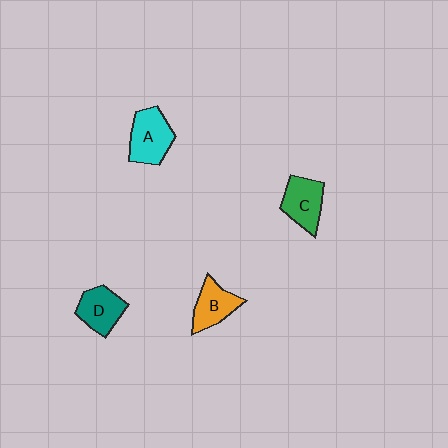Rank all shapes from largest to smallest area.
From largest to smallest: A (cyan), C (green), D (teal), B (orange).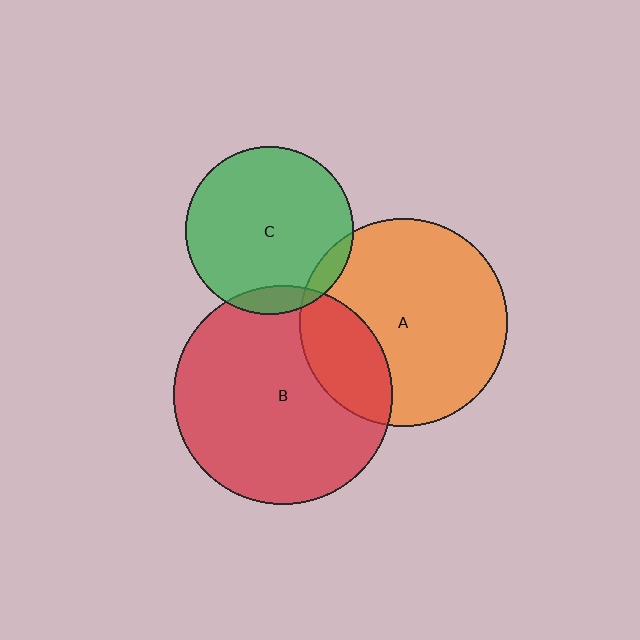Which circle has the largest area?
Circle B (red).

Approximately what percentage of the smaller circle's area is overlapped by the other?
Approximately 25%.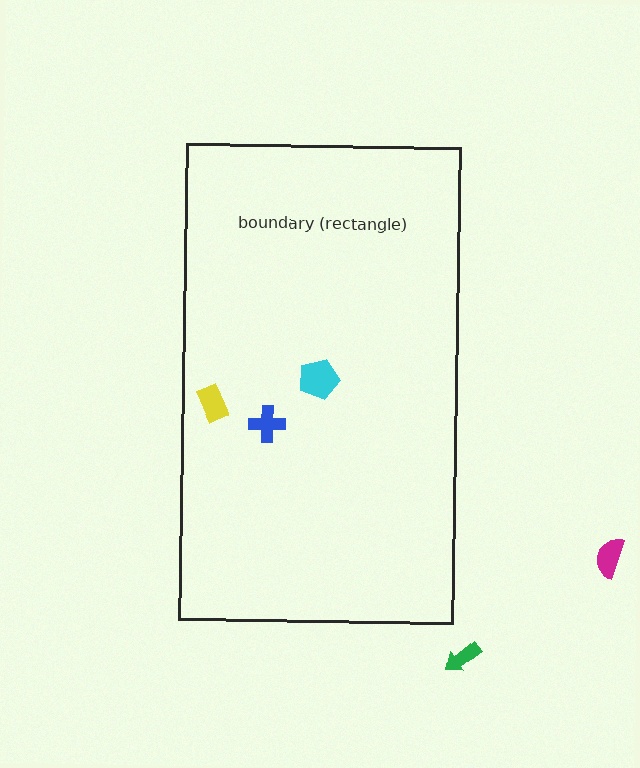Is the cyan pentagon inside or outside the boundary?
Inside.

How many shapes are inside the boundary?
3 inside, 2 outside.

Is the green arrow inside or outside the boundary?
Outside.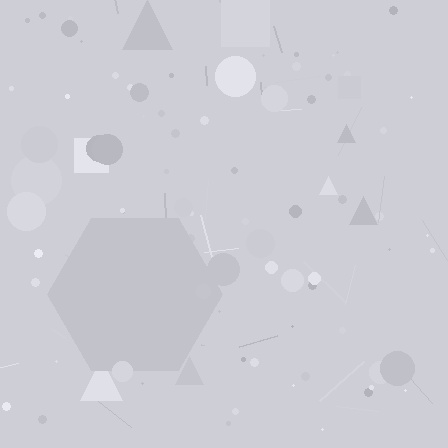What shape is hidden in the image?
A hexagon is hidden in the image.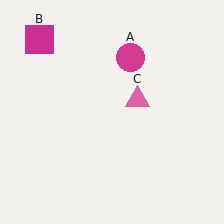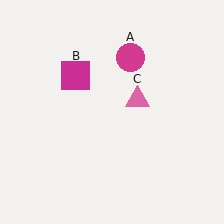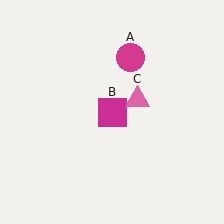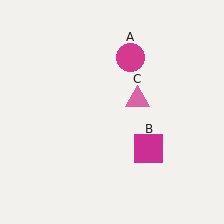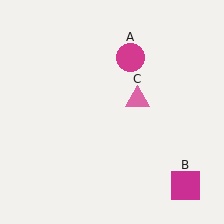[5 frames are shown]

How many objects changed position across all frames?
1 object changed position: magenta square (object B).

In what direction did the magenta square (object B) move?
The magenta square (object B) moved down and to the right.